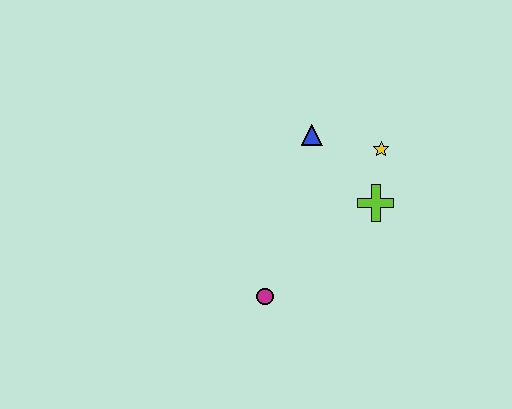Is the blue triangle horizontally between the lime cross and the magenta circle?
Yes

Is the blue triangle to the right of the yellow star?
No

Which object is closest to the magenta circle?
The lime cross is closest to the magenta circle.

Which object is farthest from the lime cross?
The magenta circle is farthest from the lime cross.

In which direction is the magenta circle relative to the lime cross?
The magenta circle is to the left of the lime cross.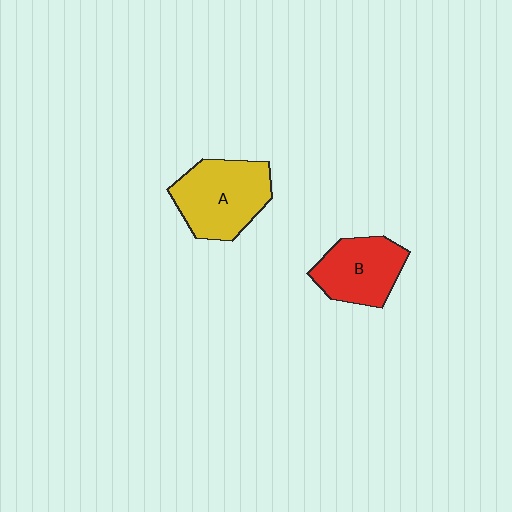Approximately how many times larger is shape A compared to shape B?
Approximately 1.3 times.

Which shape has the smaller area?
Shape B (red).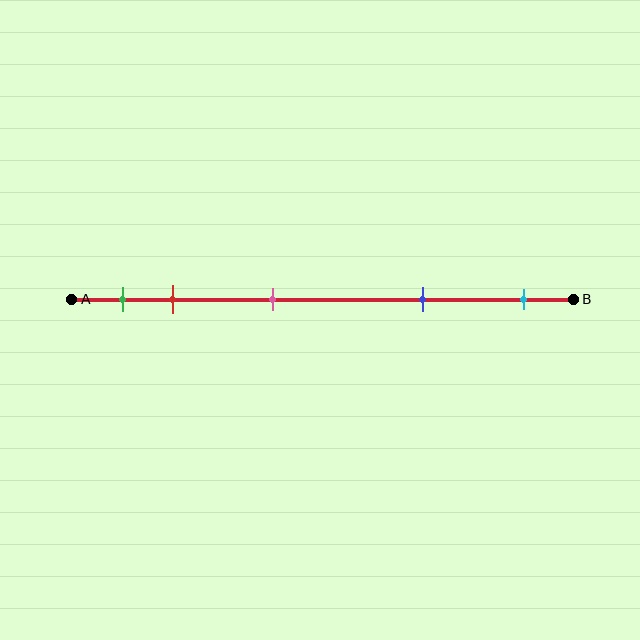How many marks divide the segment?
There are 5 marks dividing the segment.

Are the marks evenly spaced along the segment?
No, the marks are not evenly spaced.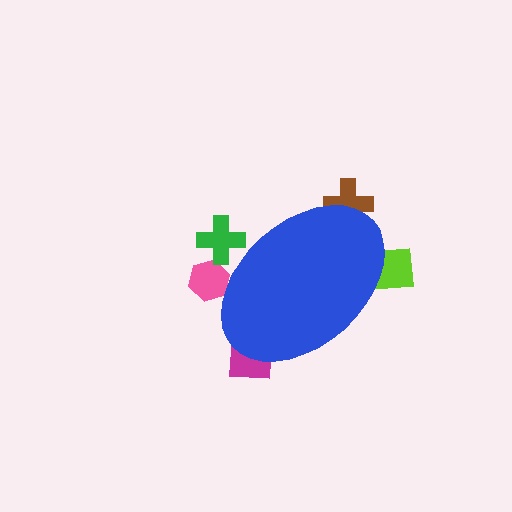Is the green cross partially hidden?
Yes, the green cross is partially hidden behind the blue ellipse.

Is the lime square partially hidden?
Yes, the lime square is partially hidden behind the blue ellipse.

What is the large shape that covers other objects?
A blue ellipse.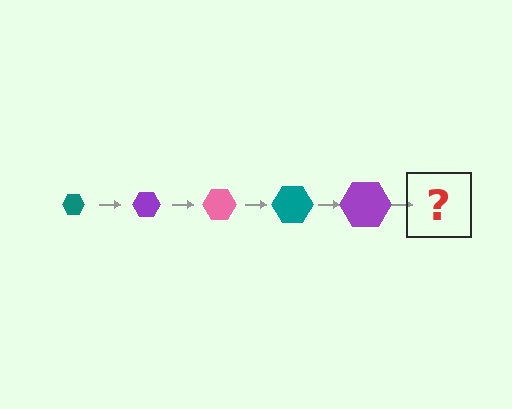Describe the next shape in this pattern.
It should be a pink hexagon, larger than the previous one.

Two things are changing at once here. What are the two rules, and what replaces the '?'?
The two rules are that the hexagon grows larger each step and the color cycles through teal, purple, and pink. The '?' should be a pink hexagon, larger than the previous one.